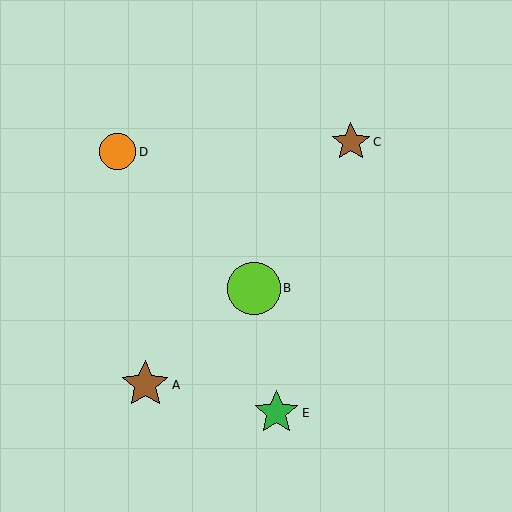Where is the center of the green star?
The center of the green star is at (276, 413).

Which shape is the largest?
The lime circle (labeled B) is the largest.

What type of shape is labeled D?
Shape D is an orange circle.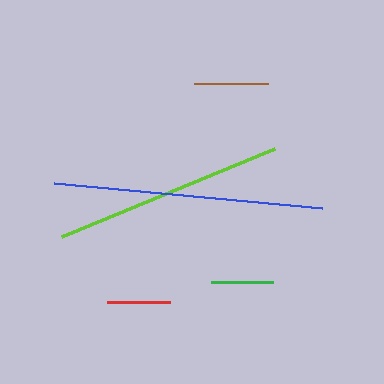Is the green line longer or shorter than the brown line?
The brown line is longer than the green line.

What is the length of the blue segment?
The blue segment is approximately 269 pixels long.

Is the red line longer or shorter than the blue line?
The blue line is longer than the red line.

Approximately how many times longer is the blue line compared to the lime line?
The blue line is approximately 1.2 times the length of the lime line.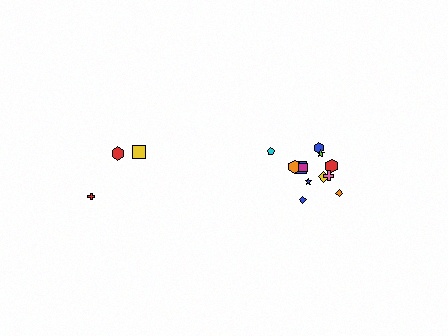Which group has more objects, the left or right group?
The right group.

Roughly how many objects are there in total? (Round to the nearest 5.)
Roughly 15 objects in total.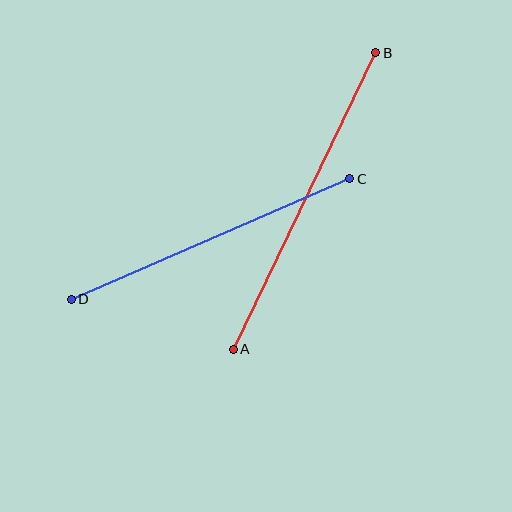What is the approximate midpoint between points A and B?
The midpoint is at approximately (304, 201) pixels.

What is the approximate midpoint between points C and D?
The midpoint is at approximately (211, 239) pixels.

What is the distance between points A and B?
The distance is approximately 329 pixels.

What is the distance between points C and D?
The distance is approximately 304 pixels.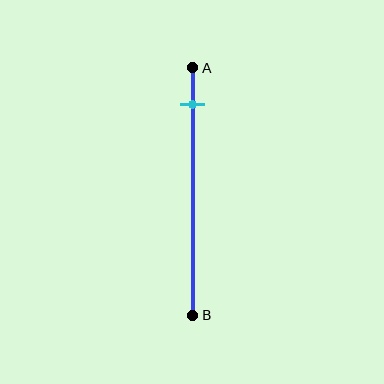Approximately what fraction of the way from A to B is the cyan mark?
The cyan mark is approximately 15% of the way from A to B.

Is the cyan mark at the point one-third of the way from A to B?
No, the mark is at about 15% from A, not at the 33% one-third point.